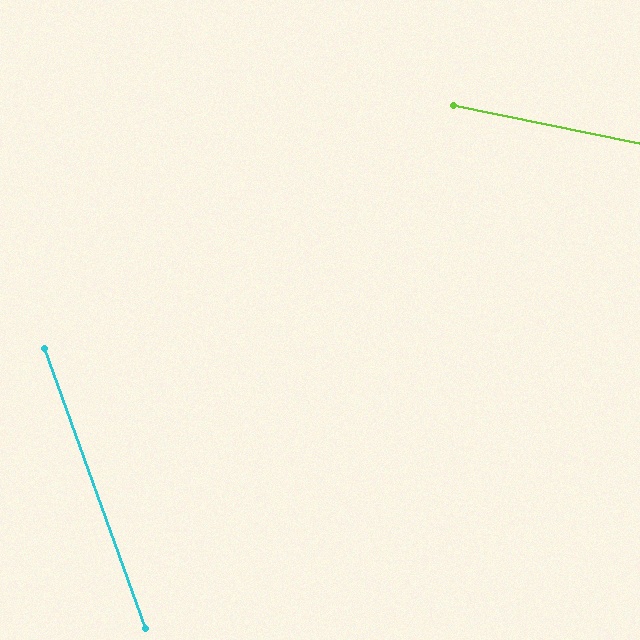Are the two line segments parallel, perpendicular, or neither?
Neither parallel nor perpendicular — they differ by about 59°.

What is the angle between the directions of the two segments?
Approximately 59 degrees.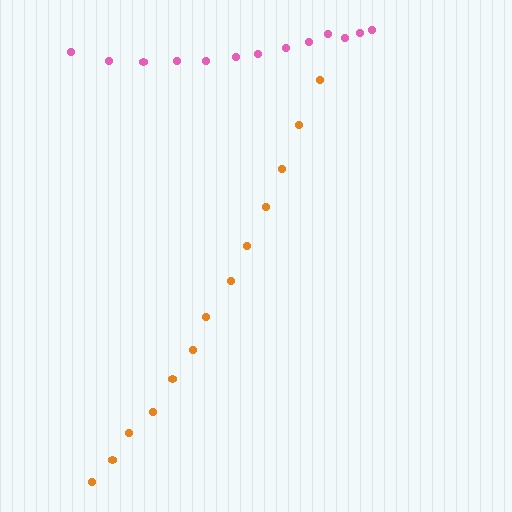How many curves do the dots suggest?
There are 2 distinct paths.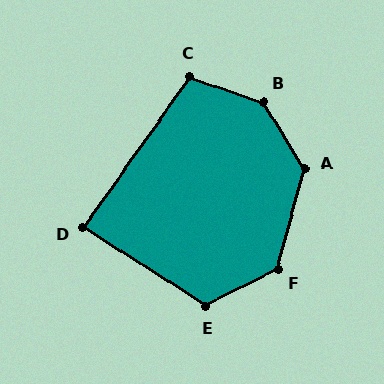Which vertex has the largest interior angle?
B, at approximately 140 degrees.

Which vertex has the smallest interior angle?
D, at approximately 87 degrees.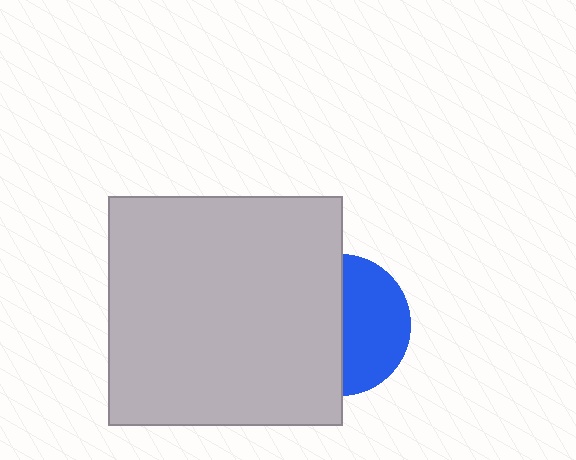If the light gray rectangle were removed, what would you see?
You would see the complete blue circle.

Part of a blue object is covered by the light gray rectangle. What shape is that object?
It is a circle.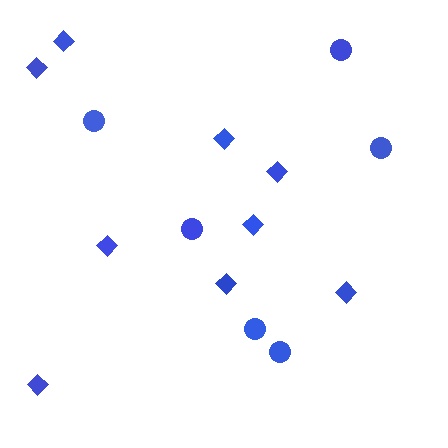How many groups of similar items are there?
There are 2 groups: one group of circles (6) and one group of diamonds (9).